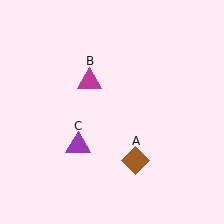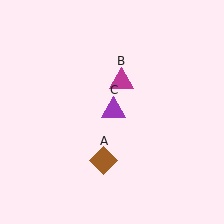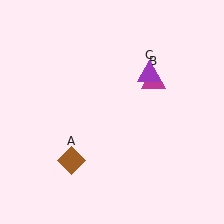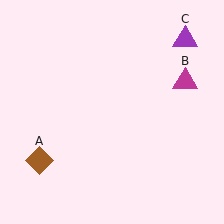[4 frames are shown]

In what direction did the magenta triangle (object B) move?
The magenta triangle (object B) moved right.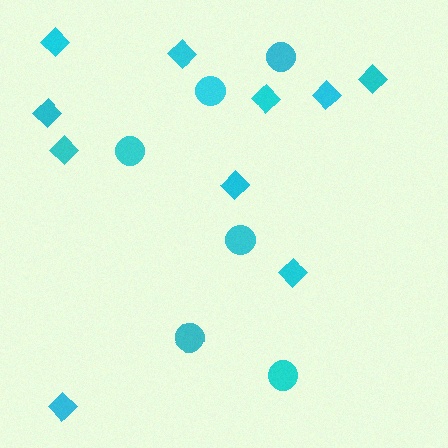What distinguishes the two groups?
There are 2 groups: one group of circles (6) and one group of diamonds (10).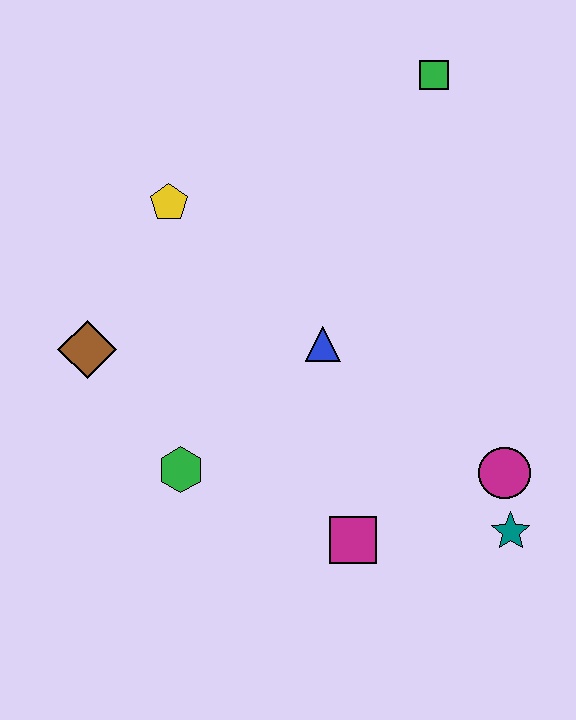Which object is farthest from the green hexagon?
The green square is farthest from the green hexagon.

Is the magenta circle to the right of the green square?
Yes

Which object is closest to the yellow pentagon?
The brown diamond is closest to the yellow pentagon.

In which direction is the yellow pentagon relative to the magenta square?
The yellow pentagon is above the magenta square.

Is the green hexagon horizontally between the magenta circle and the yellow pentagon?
Yes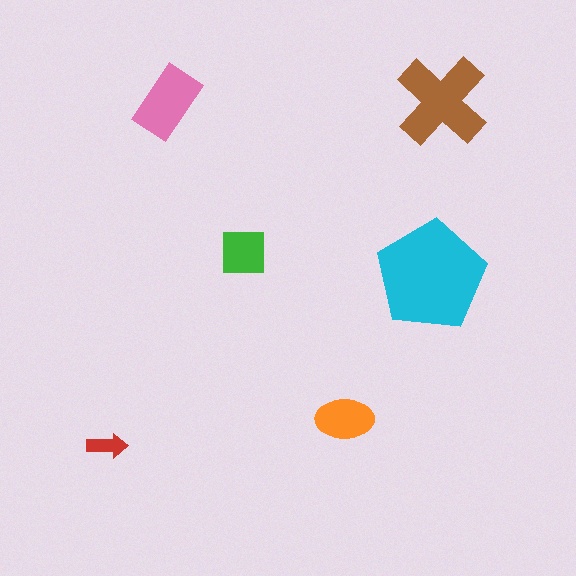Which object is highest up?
The brown cross is topmost.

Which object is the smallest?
The red arrow.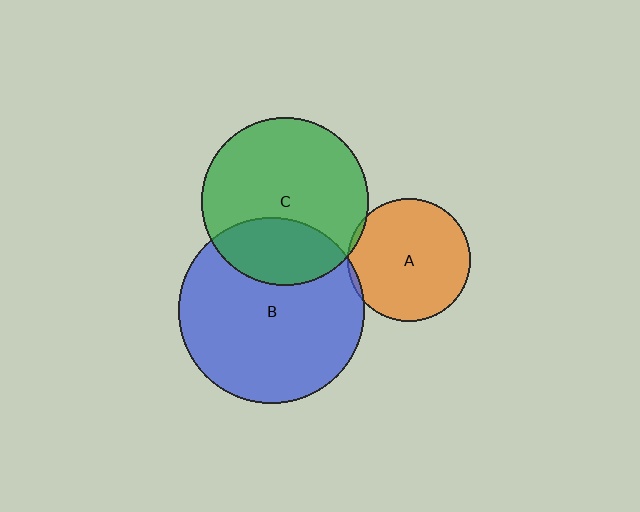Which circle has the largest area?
Circle B (blue).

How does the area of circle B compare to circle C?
Approximately 1.2 times.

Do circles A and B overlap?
Yes.